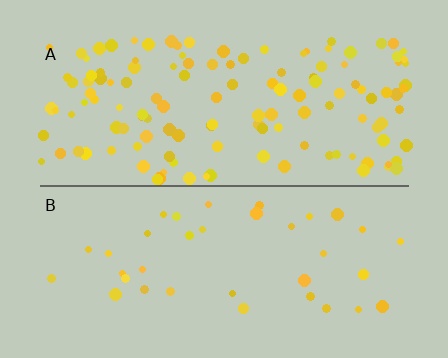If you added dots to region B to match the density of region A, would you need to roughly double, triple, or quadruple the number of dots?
Approximately triple.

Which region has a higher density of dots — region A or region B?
A (the top).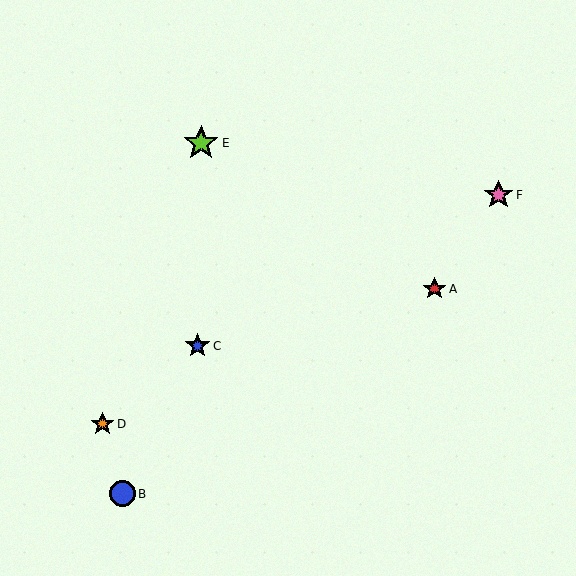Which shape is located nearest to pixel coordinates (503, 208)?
The pink star (labeled F) at (499, 195) is nearest to that location.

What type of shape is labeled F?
Shape F is a pink star.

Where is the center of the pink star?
The center of the pink star is at (499, 195).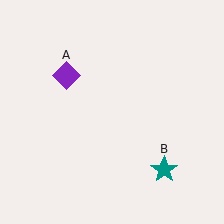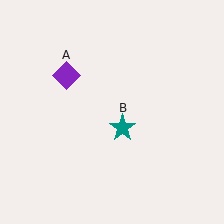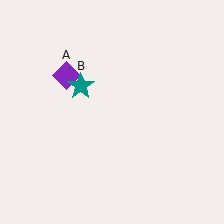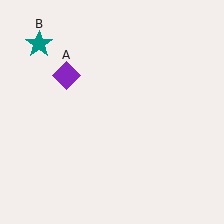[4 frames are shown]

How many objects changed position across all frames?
1 object changed position: teal star (object B).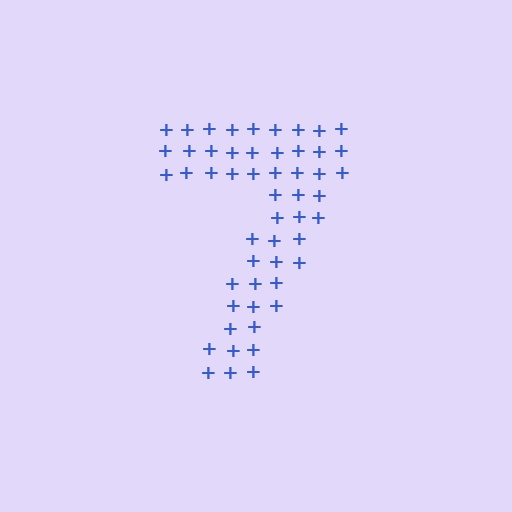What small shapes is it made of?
It is made of small plus signs.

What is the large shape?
The large shape is the digit 7.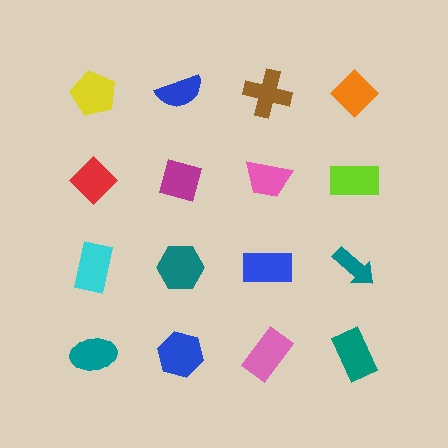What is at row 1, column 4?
An orange diamond.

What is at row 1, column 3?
A brown cross.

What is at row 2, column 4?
A lime rectangle.